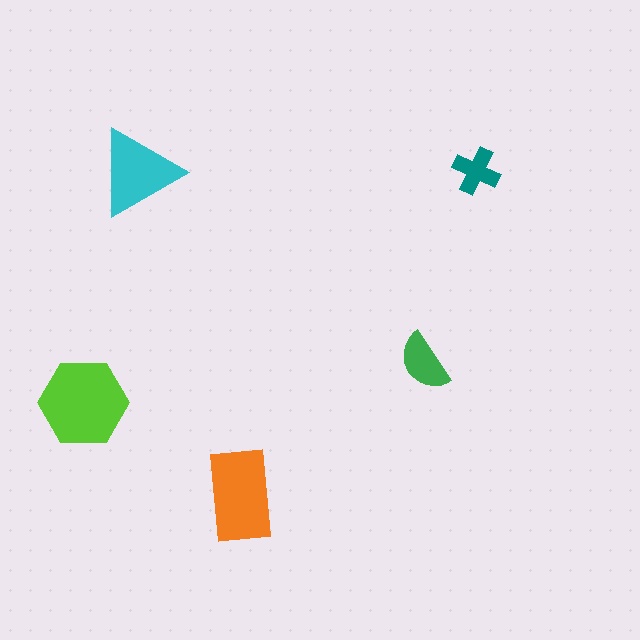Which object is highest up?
The teal cross is topmost.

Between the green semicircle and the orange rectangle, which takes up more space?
The orange rectangle.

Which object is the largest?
The lime hexagon.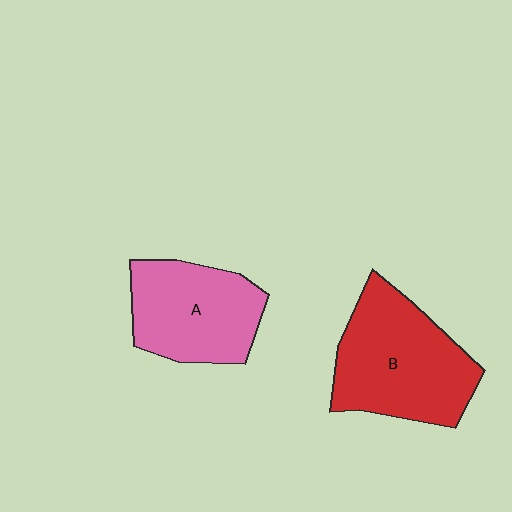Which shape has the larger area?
Shape B (red).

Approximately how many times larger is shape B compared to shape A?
Approximately 1.2 times.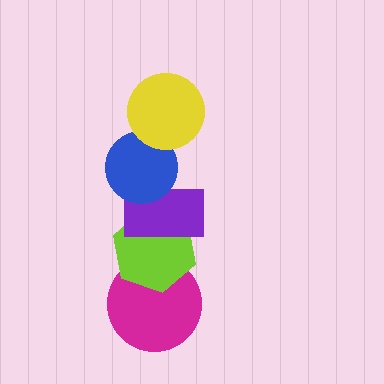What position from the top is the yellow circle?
The yellow circle is 1st from the top.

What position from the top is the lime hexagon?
The lime hexagon is 4th from the top.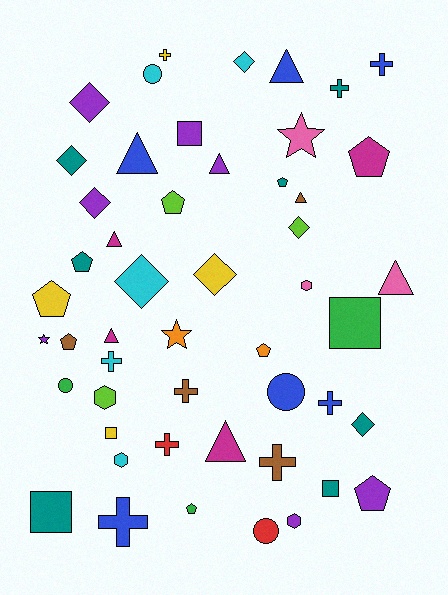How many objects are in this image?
There are 50 objects.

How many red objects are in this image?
There are 2 red objects.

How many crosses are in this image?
There are 9 crosses.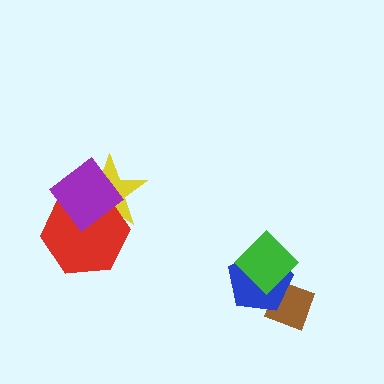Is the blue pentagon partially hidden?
Yes, it is partially covered by another shape.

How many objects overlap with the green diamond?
2 objects overlap with the green diamond.